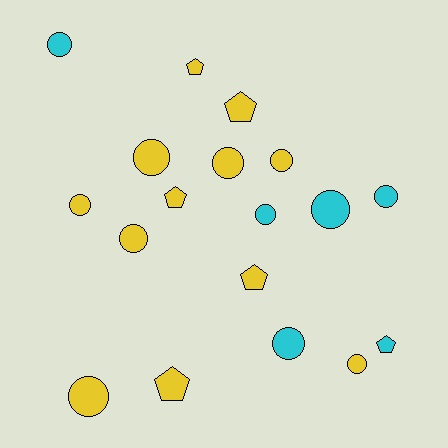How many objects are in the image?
There are 18 objects.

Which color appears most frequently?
Yellow, with 12 objects.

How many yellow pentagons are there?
There are 5 yellow pentagons.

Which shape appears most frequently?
Circle, with 12 objects.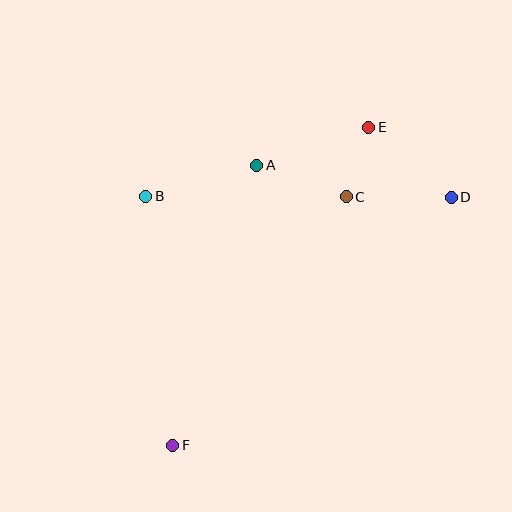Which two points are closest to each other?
Points C and E are closest to each other.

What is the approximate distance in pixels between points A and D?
The distance between A and D is approximately 198 pixels.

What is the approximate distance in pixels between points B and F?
The distance between B and F is approximately 250 pixels.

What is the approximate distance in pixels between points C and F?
The distance between C and F is approximately 303 pixels.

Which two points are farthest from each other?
Points E and F are farthest from each other.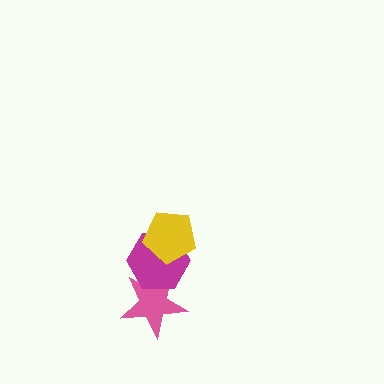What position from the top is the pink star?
The pink star is 3rd from the top.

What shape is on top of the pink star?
The magenta hexagon is on top of the pink star.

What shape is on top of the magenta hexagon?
The yellow pentagon is on top of the magenta hexagon.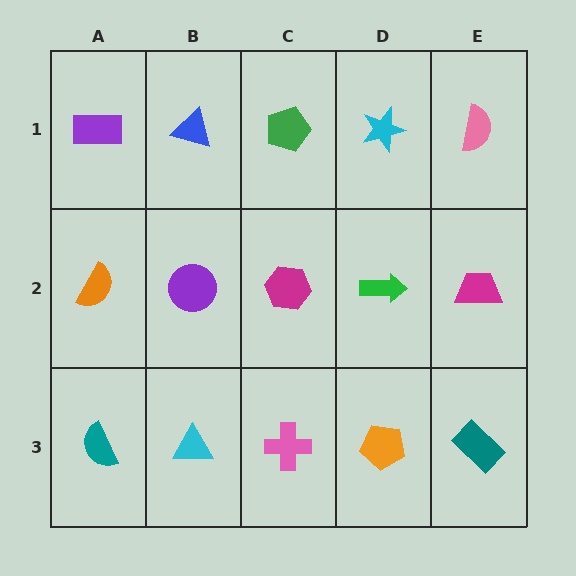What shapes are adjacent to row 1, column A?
An orange semicircle (row 2, column A), a blue triangle (row 1, column B).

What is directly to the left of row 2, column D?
A magenta hexagon.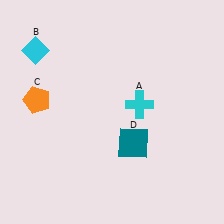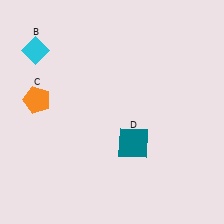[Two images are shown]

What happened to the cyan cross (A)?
The cyan cross (A) was removed in Image 2. It was in the top-right area of Image 1.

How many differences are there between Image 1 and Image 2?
There is 1 difference between the two images.